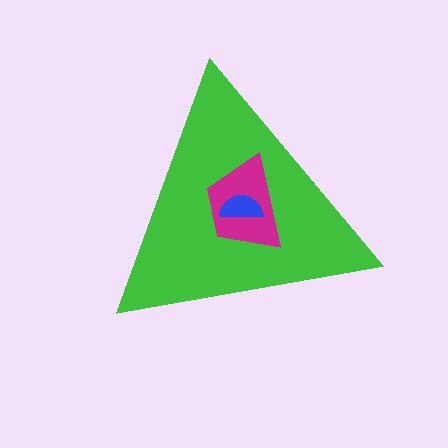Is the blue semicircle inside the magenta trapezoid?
Yes.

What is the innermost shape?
The blue semicircle.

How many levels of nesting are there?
3.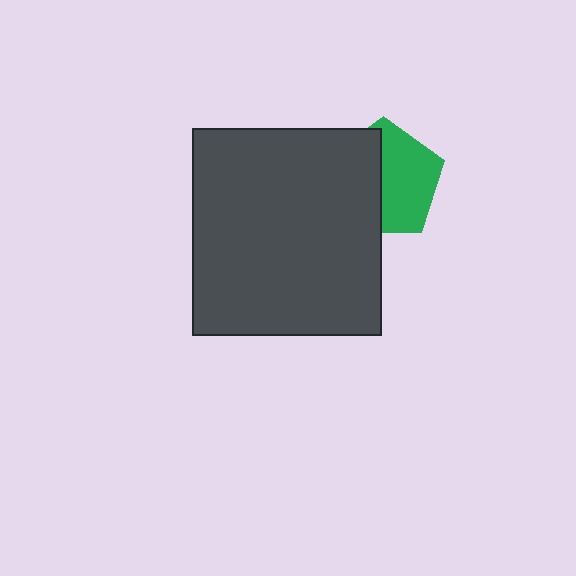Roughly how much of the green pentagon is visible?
About half of it is visible (roughly 53%).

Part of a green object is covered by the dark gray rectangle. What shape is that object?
It is a pentagon.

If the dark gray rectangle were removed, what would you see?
You would see the complete green pentagon.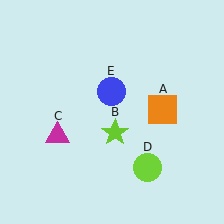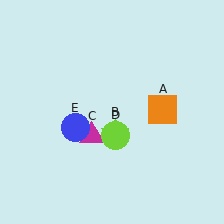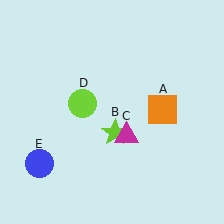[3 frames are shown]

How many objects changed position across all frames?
3 objects changed position: magenta triangle (object C), lime circle (object D), blue circle (object E).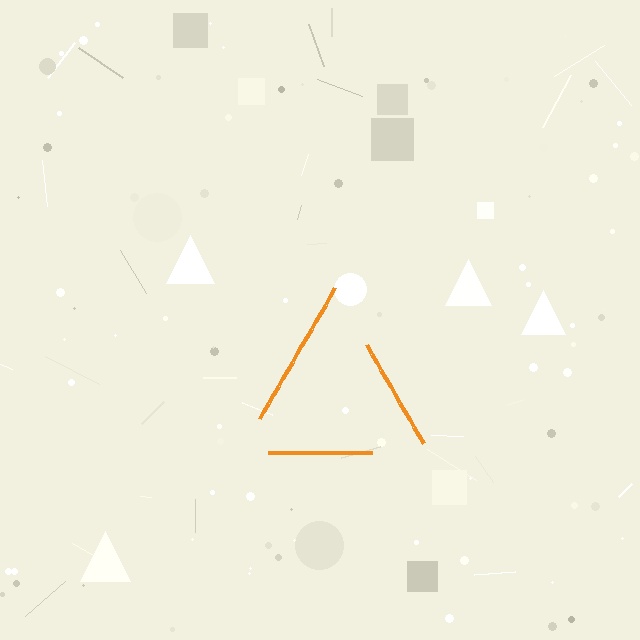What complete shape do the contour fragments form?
The contour fragments form a triangle.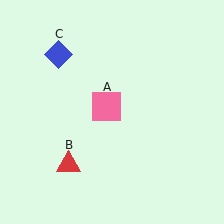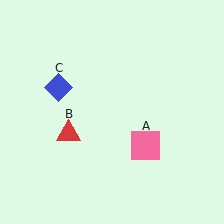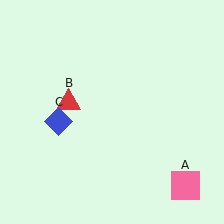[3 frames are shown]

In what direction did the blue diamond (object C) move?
The blue diamond (object C) moved down.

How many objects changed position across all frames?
3 objects changed position: pink square (object A), red triangle (object B), blue diamond (object C).